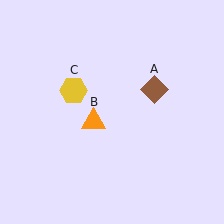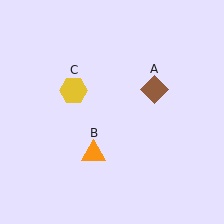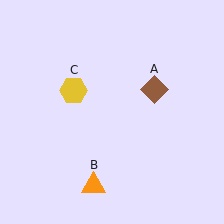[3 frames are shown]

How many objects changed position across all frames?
1 object changed position: orange triangle (object B).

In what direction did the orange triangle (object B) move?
The orange triangle (object B) moved down.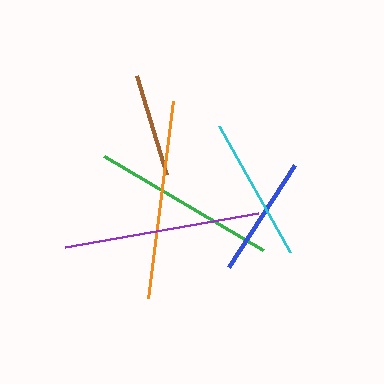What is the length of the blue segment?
The blue segment is approximately 122 pixels long.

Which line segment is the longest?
The orange line is the longest at approximately 199 pixels.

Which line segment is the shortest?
The brown line is the shortest at approximately 103 pixels.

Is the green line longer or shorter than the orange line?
The orange line is longer than the green line.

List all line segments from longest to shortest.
From longest to shortest: orange, purple, green, cyan, blue, brown.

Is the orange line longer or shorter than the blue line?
The orange line is longer than the blue line.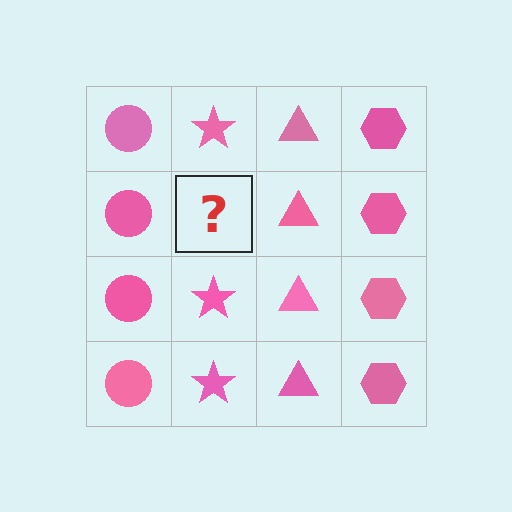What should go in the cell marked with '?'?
The missing cell should contain a pink star.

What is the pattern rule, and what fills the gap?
The rule is that each column has a consistent shape. The gap should be filled with a pink star.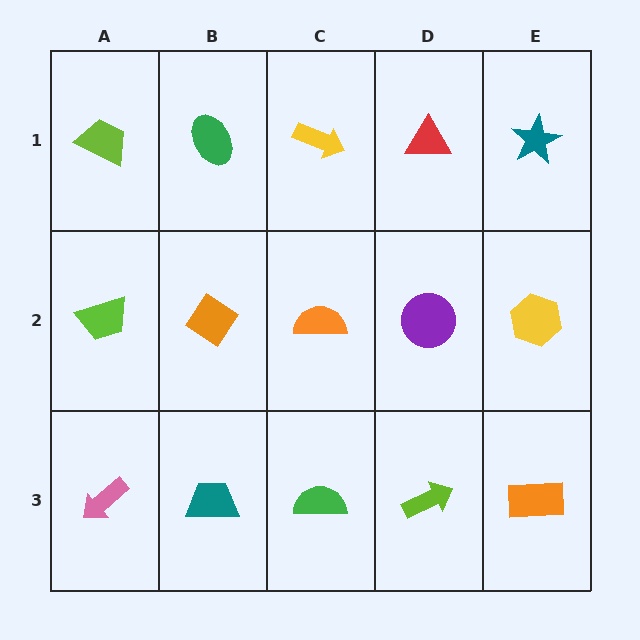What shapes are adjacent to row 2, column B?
A green ellipse (row 1, column B), a teal trapezoid (row 3, column B), a lime trapezoid (row 2, column A), an orange semicircle (row 2, column C).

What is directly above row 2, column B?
A green ellipse.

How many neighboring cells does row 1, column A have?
2.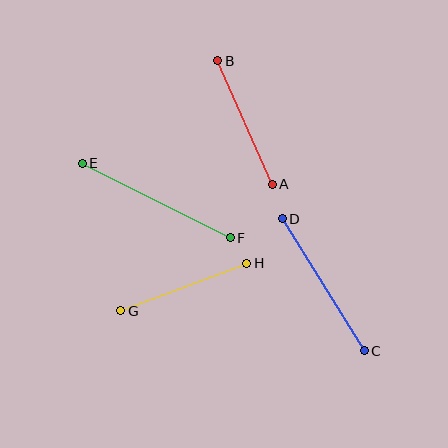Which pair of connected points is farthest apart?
Points E and F are farthest apart.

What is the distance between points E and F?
The distance is approximately 166 pixels.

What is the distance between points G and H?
The distance is approximately 135 pixels.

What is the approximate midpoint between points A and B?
The midpoint is at approximately (245, 123) pixels.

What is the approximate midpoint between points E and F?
The midpoint is at approximately (156, 200) pixels.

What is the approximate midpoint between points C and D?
The midpoint is at approximately (323, 285) pixels.